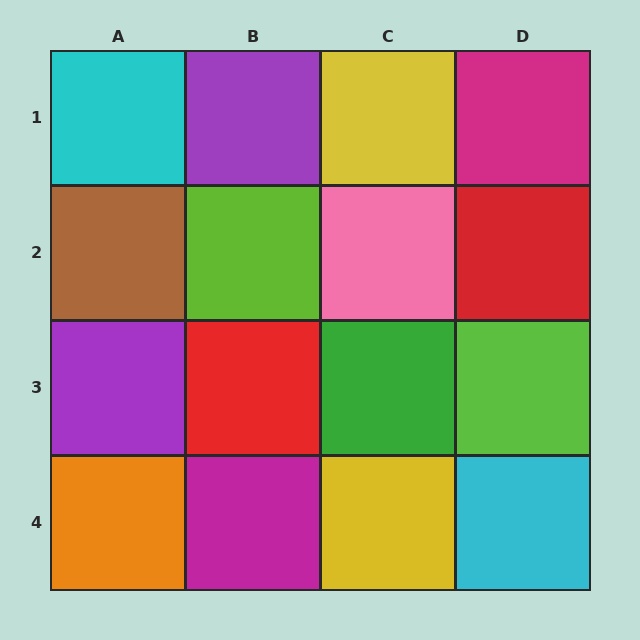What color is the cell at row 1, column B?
Purple.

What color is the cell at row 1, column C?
Yellow.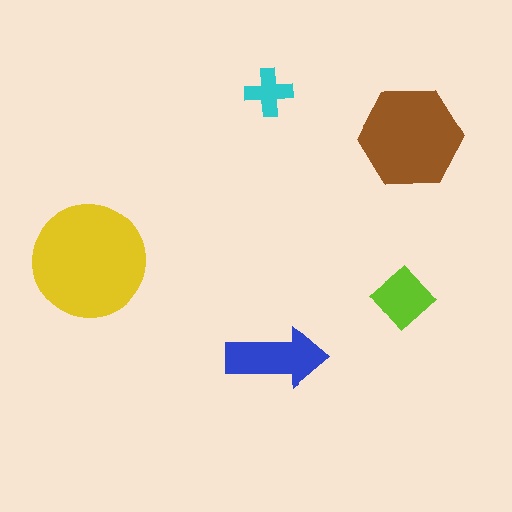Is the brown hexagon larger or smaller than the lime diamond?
Larger.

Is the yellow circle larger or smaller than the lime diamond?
Larger.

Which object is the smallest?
The cyan cross.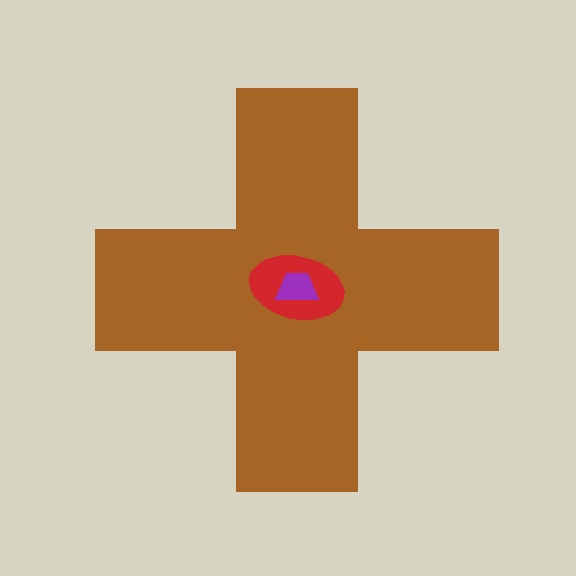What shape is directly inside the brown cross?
The red ellipse.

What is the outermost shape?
The brown cross.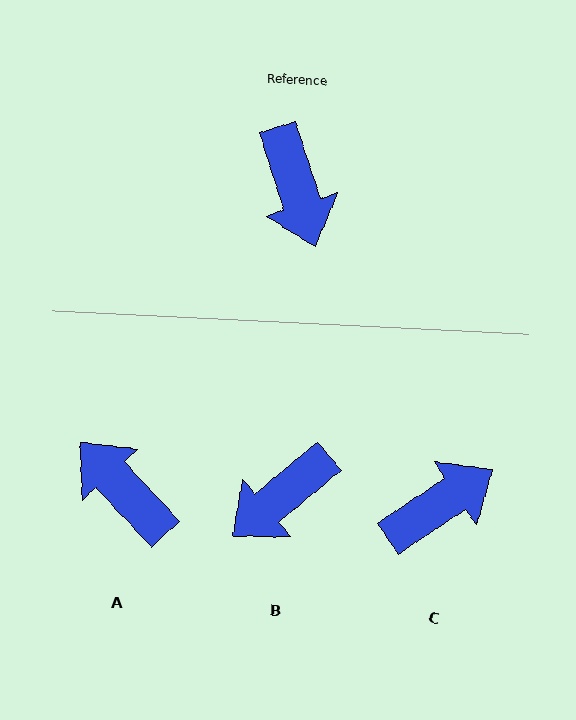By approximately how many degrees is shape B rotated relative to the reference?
Approximately 68 degrees clockwise.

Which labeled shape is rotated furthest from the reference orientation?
A, about 155 degrees away.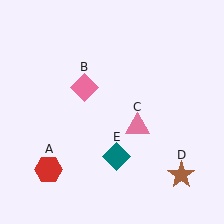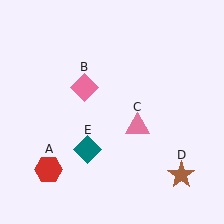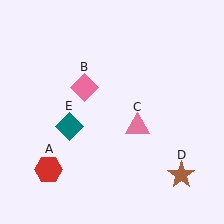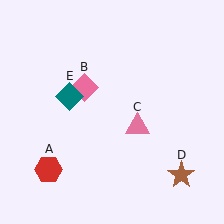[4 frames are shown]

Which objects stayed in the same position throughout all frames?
Red hexagon (object A) and pink diamond (object B) and pink triangle (object C) and brown star (object D) remained stationary.